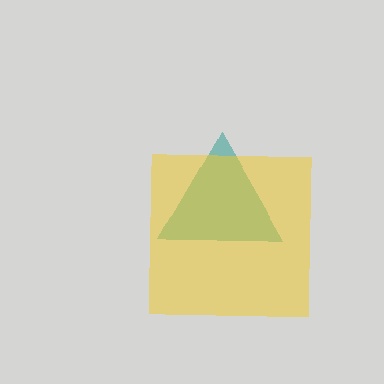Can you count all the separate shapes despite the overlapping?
Yes, there are 2 separate shapes.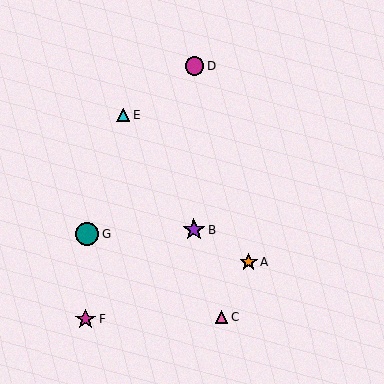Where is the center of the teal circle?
The center of the teal circle is at (87, 234).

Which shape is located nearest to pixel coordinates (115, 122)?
The cyan triangle (labeled E) at (124, 114) is nearest to that location.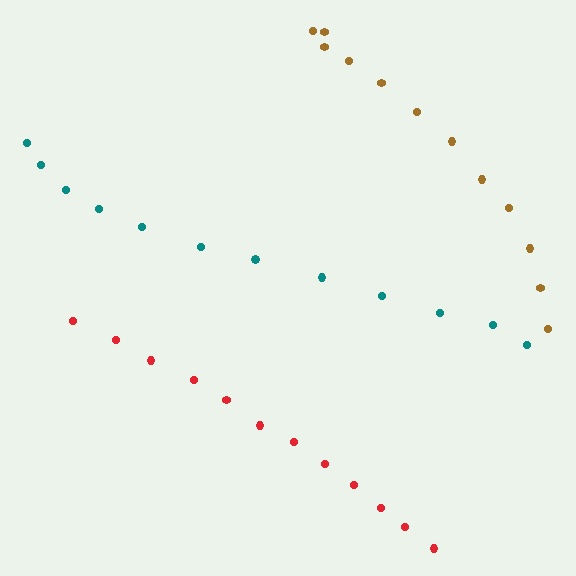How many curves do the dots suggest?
There are 3 distinct paths.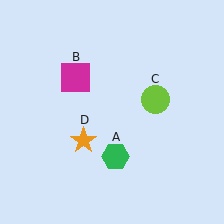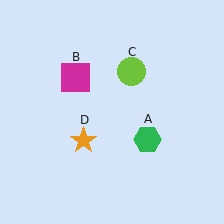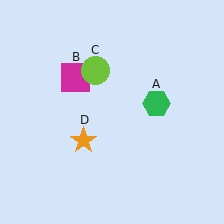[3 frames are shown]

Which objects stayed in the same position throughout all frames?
Magenta square (object B) and orange star (object D) remained stationary.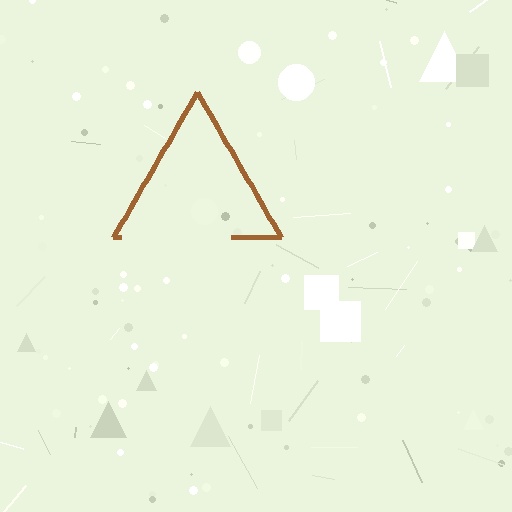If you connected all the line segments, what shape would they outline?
They would outline a triangle.